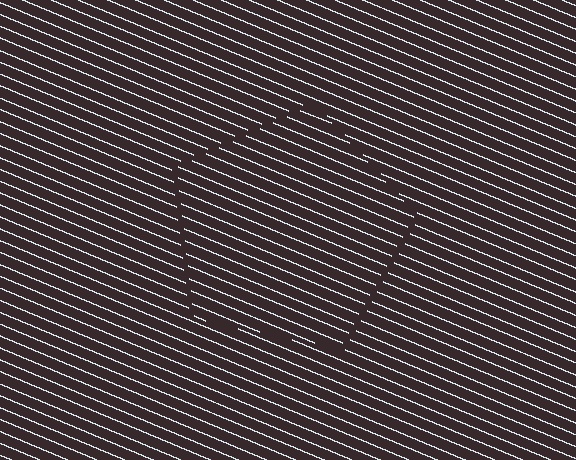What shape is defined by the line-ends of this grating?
An illusory pentagon. The interior of the shape contains the same grating, shifted by half a period — the contour is defined by the phase discontinuity where line-ends from the inner and outer gratings abut.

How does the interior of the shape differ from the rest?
The interior of the shape contains the same grating, shifted by half a period — the contour is defined by the phase discontinuity where line-ends from the inner and outer gratings abut.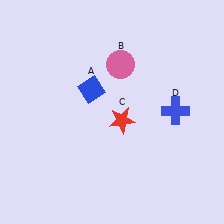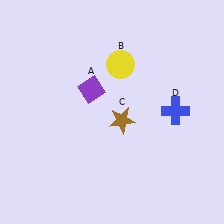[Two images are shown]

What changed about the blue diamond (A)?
In Image 1, A is blue. In Image 2, it changed to purple.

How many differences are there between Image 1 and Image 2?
There are 3 differences between the two images.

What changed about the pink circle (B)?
In Image 1, B is pink. In Image 2, it changed to yellow.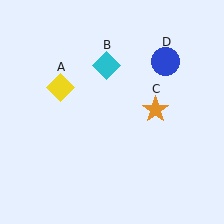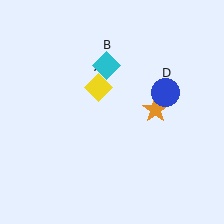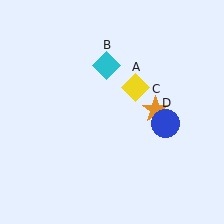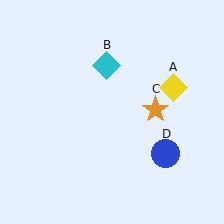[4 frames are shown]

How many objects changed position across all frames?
2 objects changed position: yellow diamond (object A), blue circle (object D).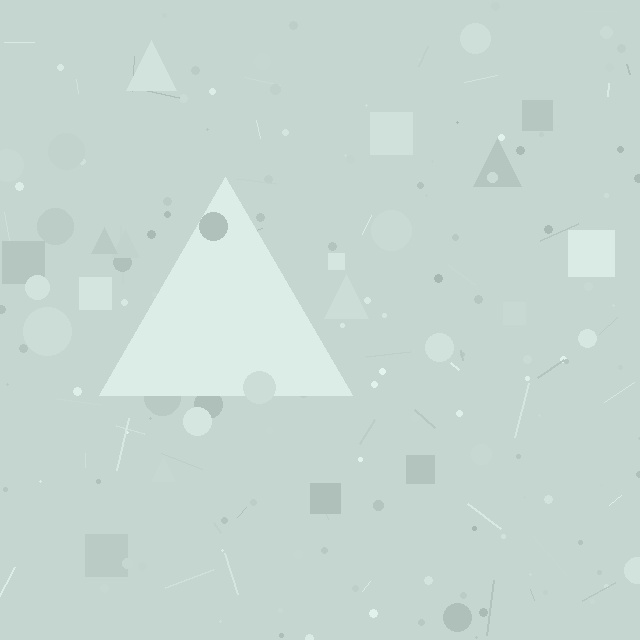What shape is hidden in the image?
A triangle is hidden in the image.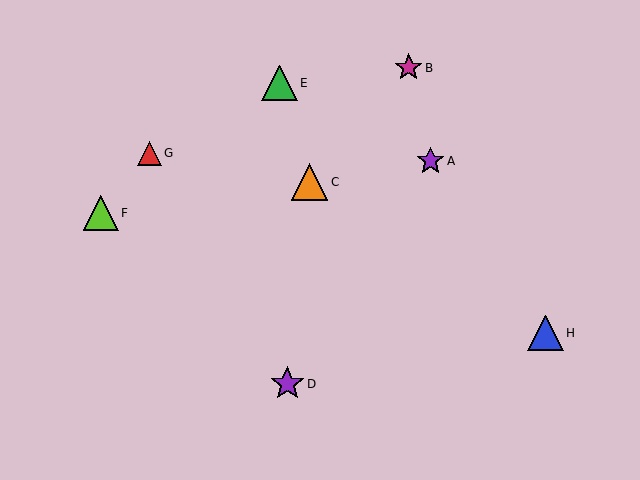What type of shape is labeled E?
Shape E is a green triangle.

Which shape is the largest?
The orange triangle (labeled C) is the largest.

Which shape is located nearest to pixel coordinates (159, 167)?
The red triangle (labeled G) at (149, 153) is nearest to that location.